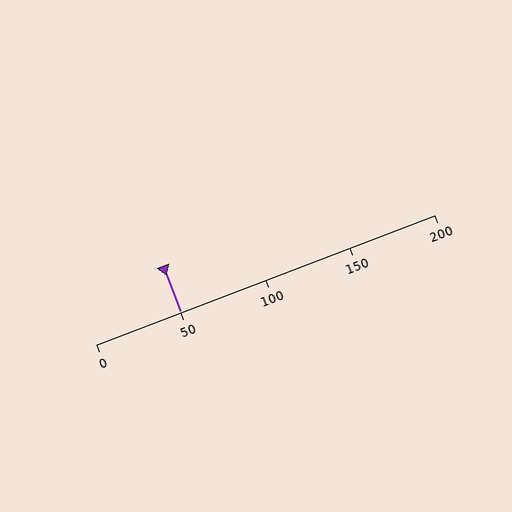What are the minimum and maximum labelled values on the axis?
The axis runs from 0 to 200.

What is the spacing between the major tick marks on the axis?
The major ticks are spaced 50 apart.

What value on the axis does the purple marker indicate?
The marker indicates approximately 50.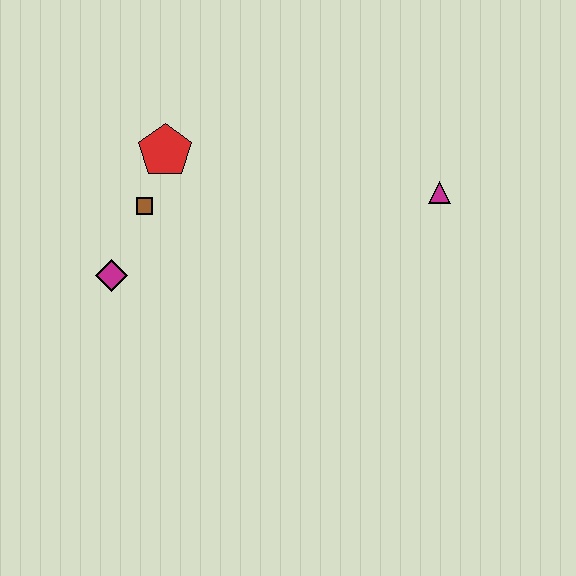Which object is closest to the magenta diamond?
The brown square is closest to the magenta diamond.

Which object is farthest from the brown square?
The magenta triangle is farthest from the brown square.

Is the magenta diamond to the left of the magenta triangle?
Yes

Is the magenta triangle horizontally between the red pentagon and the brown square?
No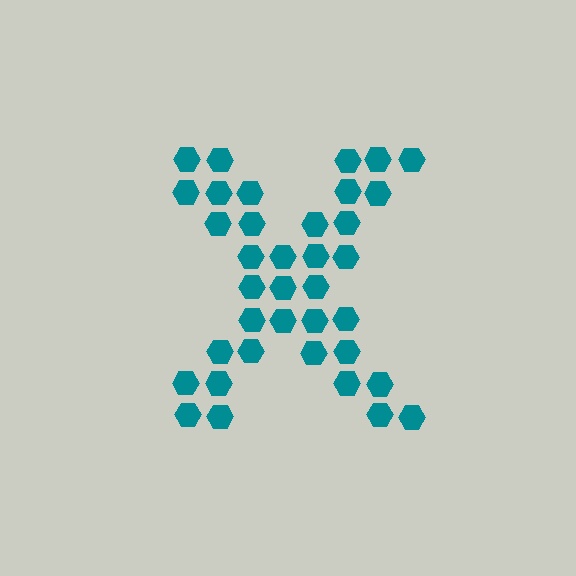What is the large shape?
The large shape is the letter X.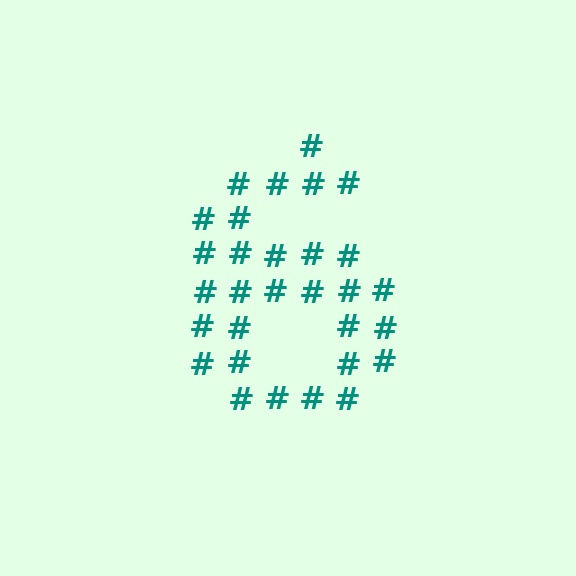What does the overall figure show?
The overall figure shows the digit 6.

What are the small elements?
The small elements are hash symbols.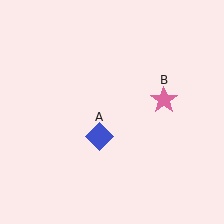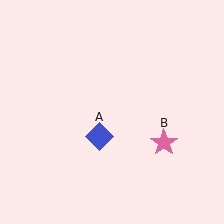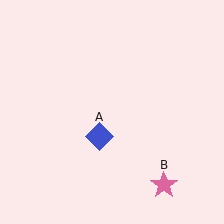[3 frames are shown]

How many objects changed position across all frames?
1 object changed position: pink star (object B).